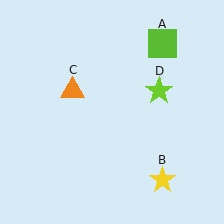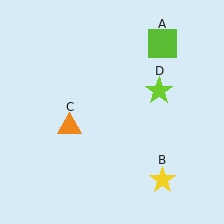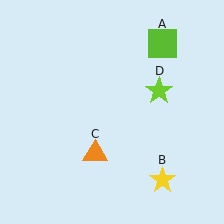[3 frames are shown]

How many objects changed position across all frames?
1 object changed position: orange triangle (object C).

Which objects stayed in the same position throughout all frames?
Lime square (object A) and yellow star (object B) and lime star (object D) remained stationary.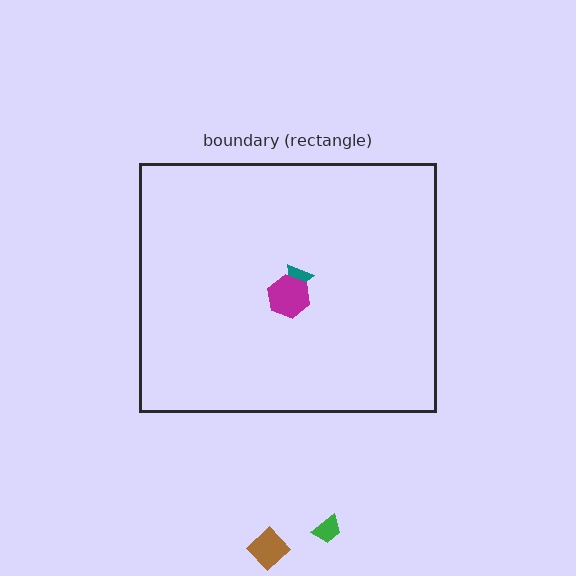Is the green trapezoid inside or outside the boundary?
Outside.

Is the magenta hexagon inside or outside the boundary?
Inside.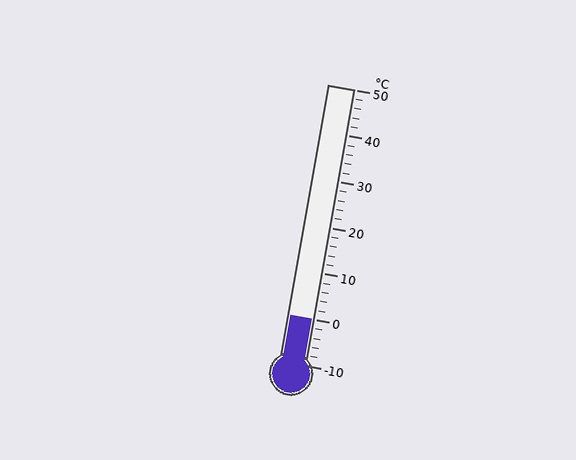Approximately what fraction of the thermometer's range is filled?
The thermometer is filled to approximately 15% of its range.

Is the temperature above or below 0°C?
The temperature is at 0°C.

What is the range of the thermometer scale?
The thermometer scale ranges from -10°C to 50°C.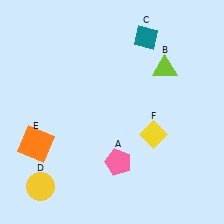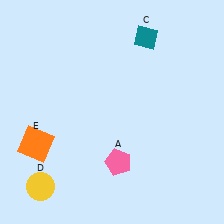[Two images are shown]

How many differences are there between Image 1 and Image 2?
There are 2 differences between the two images.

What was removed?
The lime triangle (B), the yellow diamond (F) were removed in Image 2.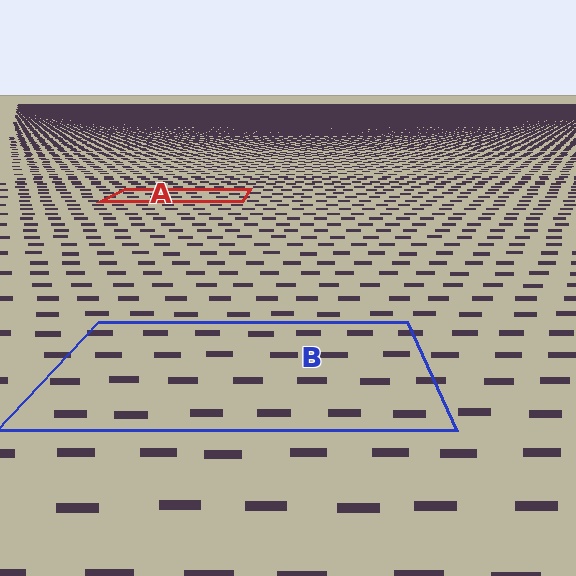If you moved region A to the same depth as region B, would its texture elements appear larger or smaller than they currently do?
They would appear larger. At a closer depth, the same texture elements are projected at a bigger on-screen size.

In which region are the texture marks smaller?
The texture marks are smaller in region A, because it is farther away.